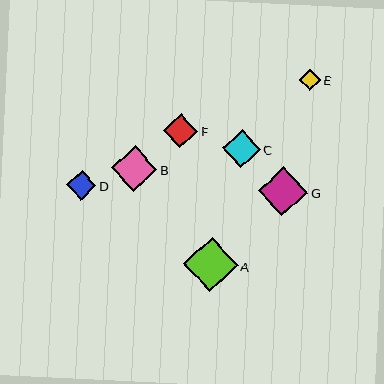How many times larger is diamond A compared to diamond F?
Diamond A is approximately 1.6 times the size of diamond F.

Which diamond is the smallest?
Diamond E is the smallest with a size of approximately 21 pixels.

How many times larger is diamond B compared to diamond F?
Diamond B is approximately 1.4 times the size of diamond F.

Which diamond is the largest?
Diamond A is the largest with a size of approximately 54 pixels.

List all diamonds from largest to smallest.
From largest to smallest: A, G, B, C, F, D, E.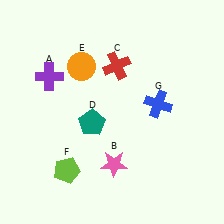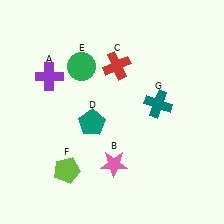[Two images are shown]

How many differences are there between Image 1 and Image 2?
There are 2 differences between the two images.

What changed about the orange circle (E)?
In Image 1, E is orange. In Image 2, it changed to green.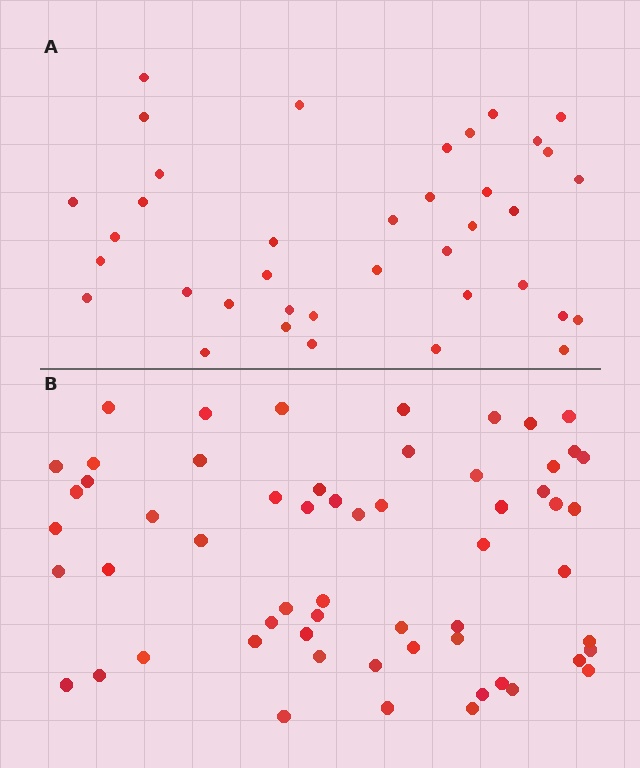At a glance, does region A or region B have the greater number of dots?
Region B (the bottom region) has more dots.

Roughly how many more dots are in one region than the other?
Region B has approximately 20 more dots than region A.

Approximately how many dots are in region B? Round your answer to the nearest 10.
About 60 dots. (The exact count is 59, which rounds to 60.)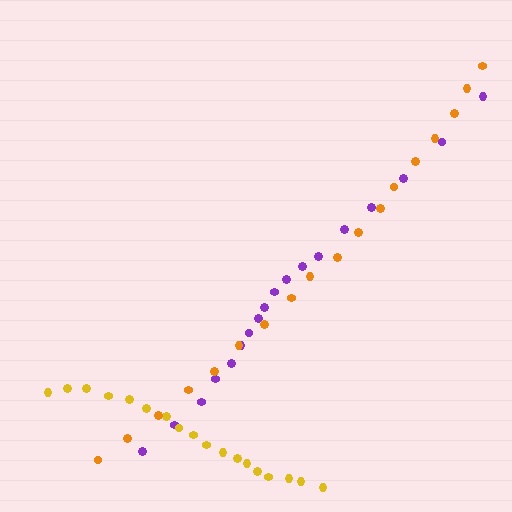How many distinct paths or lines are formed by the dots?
There are 3 distinct paths.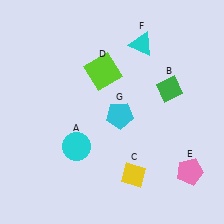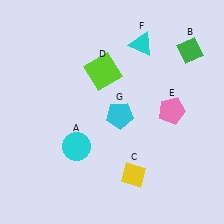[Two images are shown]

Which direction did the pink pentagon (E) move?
The pink pentagon (E) moved up.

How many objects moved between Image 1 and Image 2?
2 objects moved between the two images.